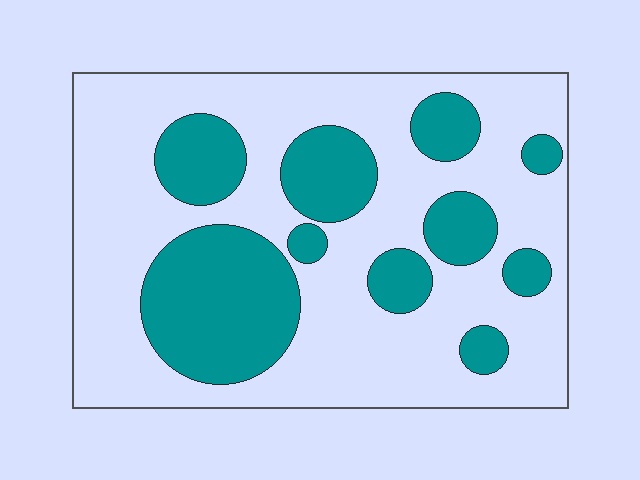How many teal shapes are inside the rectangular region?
10.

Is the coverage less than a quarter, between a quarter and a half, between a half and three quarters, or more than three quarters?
Between a quarter and a half.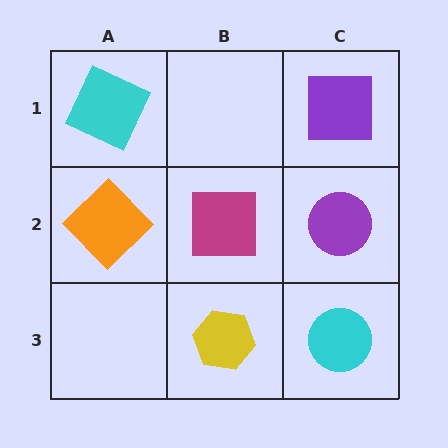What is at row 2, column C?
A purple circle.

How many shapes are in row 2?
3 shapes.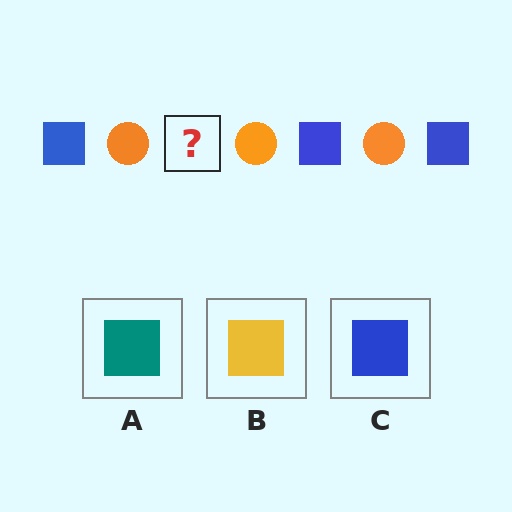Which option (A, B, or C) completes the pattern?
C.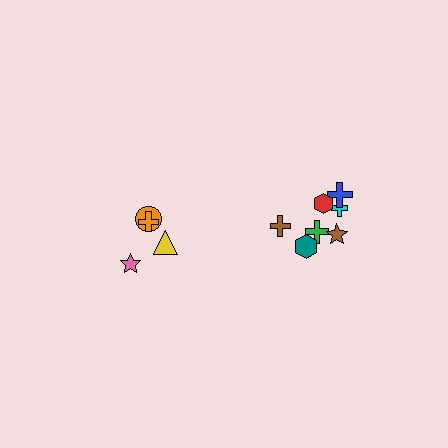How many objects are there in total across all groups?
There are 11 objects.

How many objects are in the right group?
There are 7 objects.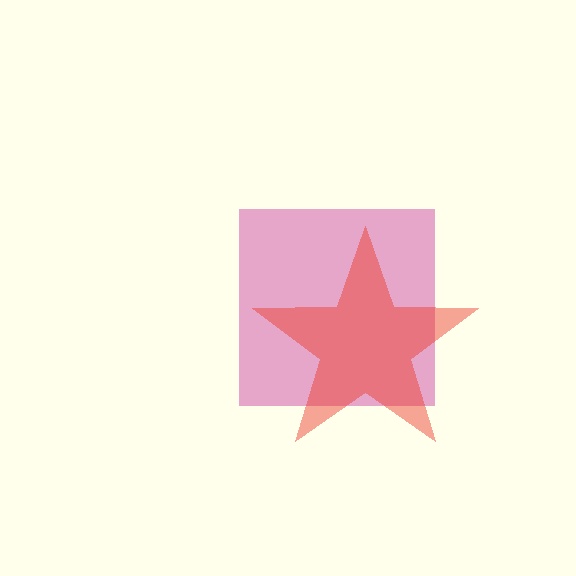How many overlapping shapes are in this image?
There are 2 overlapping shapes in the image.